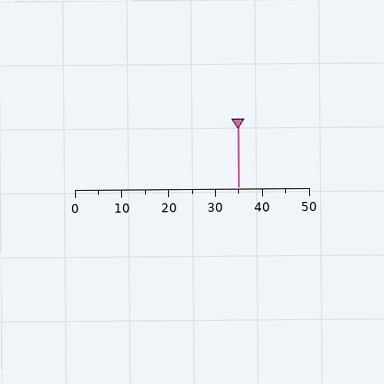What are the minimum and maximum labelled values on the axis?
The axis runs from 0 to 50.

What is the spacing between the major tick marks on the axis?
The major ticks are spaced 10 apart.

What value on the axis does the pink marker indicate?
The marker indicates approximately 35.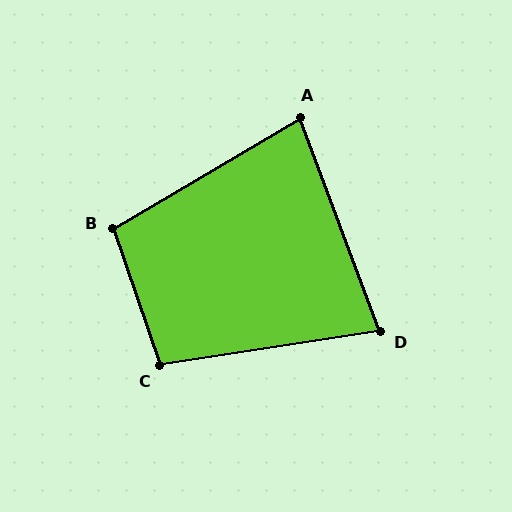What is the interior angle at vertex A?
Approximately 80 degrees (acute).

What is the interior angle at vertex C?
Approximately 100 degrees (obtuse).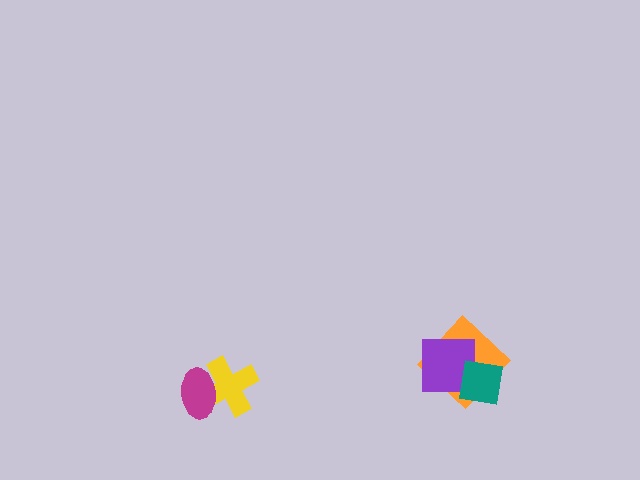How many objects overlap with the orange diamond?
2 objects overlap with the orange diamond.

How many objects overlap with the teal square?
2 objects overlap with the teal square.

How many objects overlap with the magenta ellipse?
1 object overlaps with the magenta ellipse.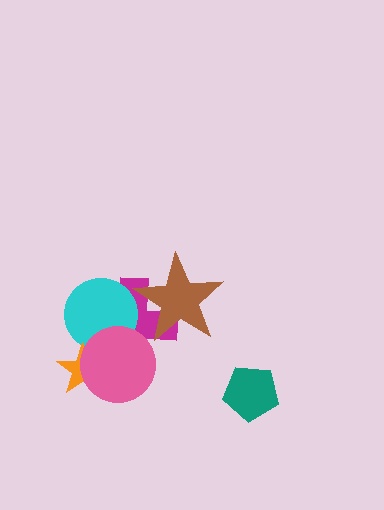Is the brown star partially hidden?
No, no other shape covers it.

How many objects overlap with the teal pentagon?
0 objects overlap with the teal pentagon.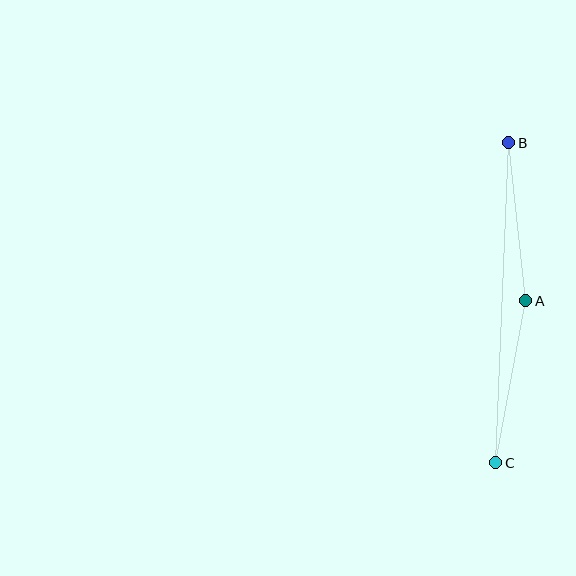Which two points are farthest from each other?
Points B and C are farthest from each other.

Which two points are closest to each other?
Points A and B are closest to each other.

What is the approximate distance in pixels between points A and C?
The distance between A and C is approximately 165 pixels.